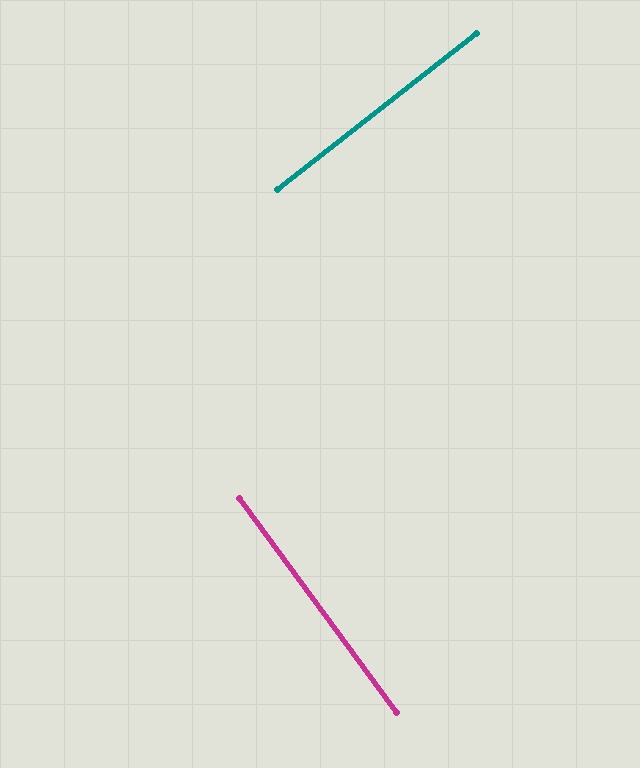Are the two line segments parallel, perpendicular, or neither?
Perpendicular — they meet at approximately 88°.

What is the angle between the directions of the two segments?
Approximately 88 degrees.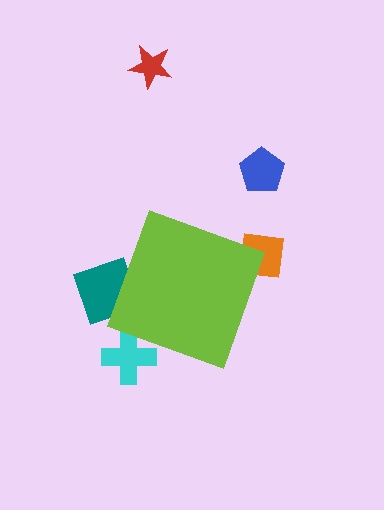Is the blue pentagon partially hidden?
No, the blue pentagon is fully visible.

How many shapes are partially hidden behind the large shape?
3 shapes are partially hidden.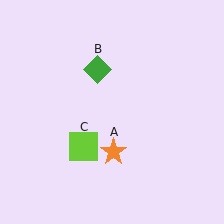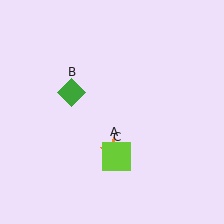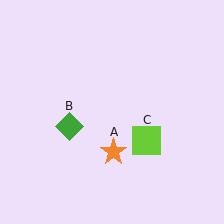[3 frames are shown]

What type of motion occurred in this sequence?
The green diamond (object B), lime square (object C) rotated counterclockwise around the center of the scene.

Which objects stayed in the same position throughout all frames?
Orange star (object A) remained stationary.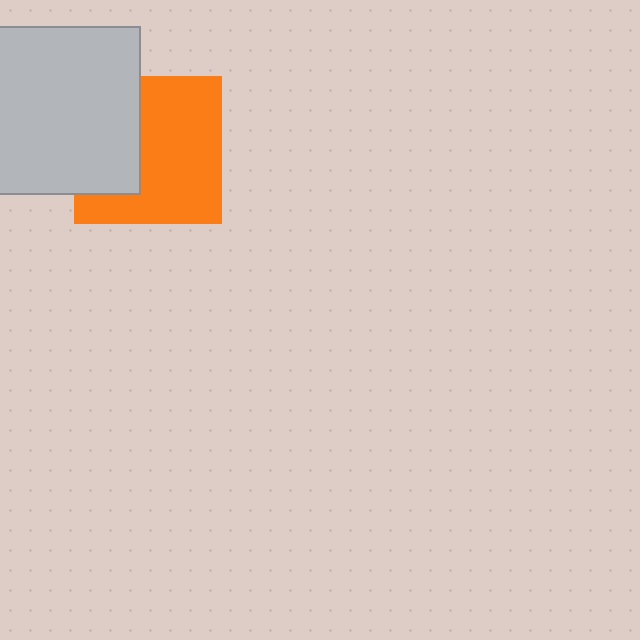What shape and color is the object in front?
The object in front is a light gray rectangle.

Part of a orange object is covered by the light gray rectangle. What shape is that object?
It is a square.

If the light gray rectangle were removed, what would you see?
You would see the complete orange square.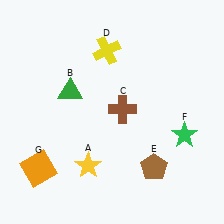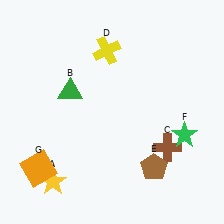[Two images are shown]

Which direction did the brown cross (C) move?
The brown cross (C) moved right.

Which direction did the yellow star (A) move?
The yellow star (A) moved left.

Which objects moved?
The objects that moved are: the yellow star (A), the brown cross (C).